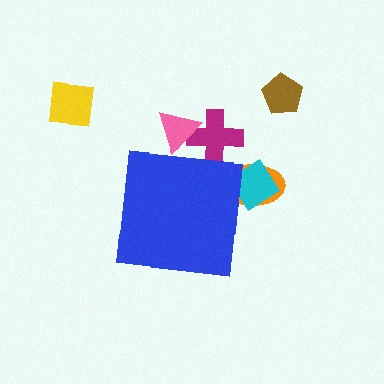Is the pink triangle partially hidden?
Yes, the pink triangle is partially hidden behind the blue square.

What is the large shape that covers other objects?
A blue square.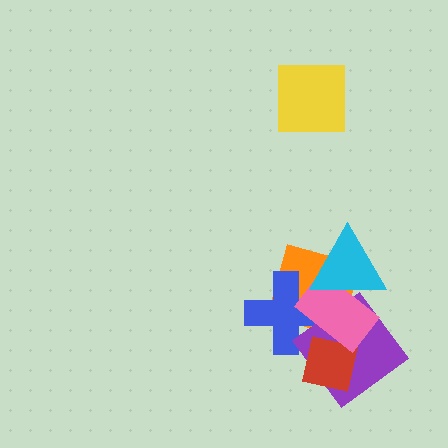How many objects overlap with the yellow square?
0 objects overlap with the yellow square.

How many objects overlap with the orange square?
4 objects overlap with the orange square.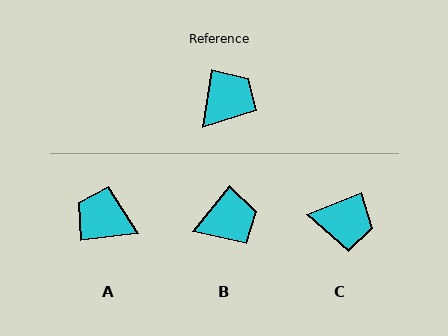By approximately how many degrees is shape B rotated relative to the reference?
Approximately 31 degrees clockwise.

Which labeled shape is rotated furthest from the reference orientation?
A, about 105 degrees away.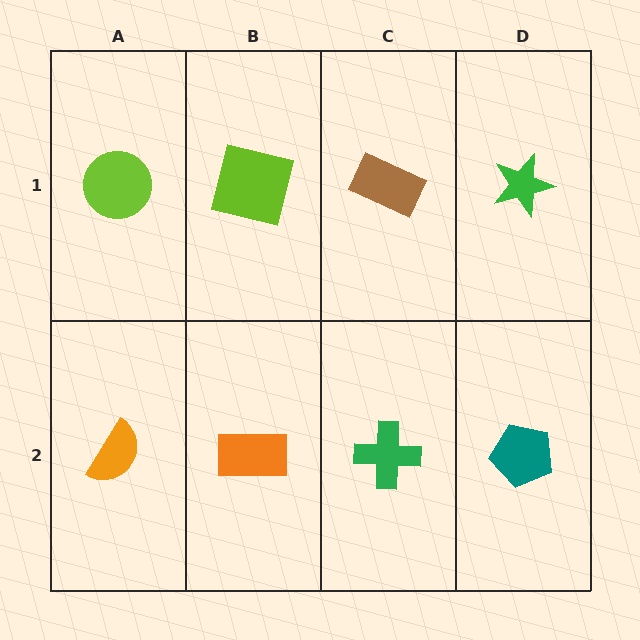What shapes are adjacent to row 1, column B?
An orange rectangle (row 2, column B), a lime circle (row 1, column A), a brown rectangle (row 1, column C).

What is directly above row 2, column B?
A lime square.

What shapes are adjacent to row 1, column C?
A green cross (row 2, column C), a lime square (row 1, column B), a green star (row 1, column D).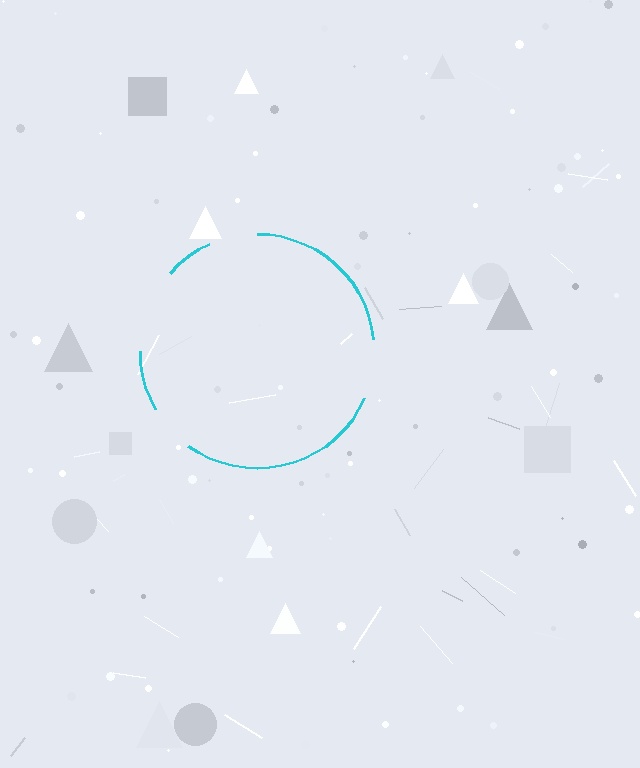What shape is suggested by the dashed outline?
The dashed outline suggests a circle.